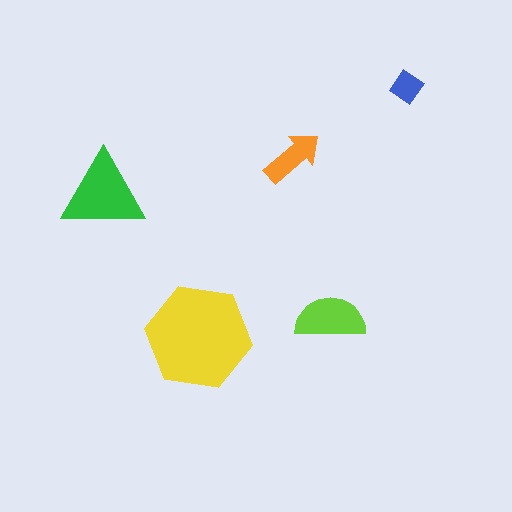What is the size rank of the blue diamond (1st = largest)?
5th.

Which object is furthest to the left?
The green triangle is leftmost.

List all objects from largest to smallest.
The yellow hexagon, the green triangle, the lime semicircle, the orange arrow, the blue diamond.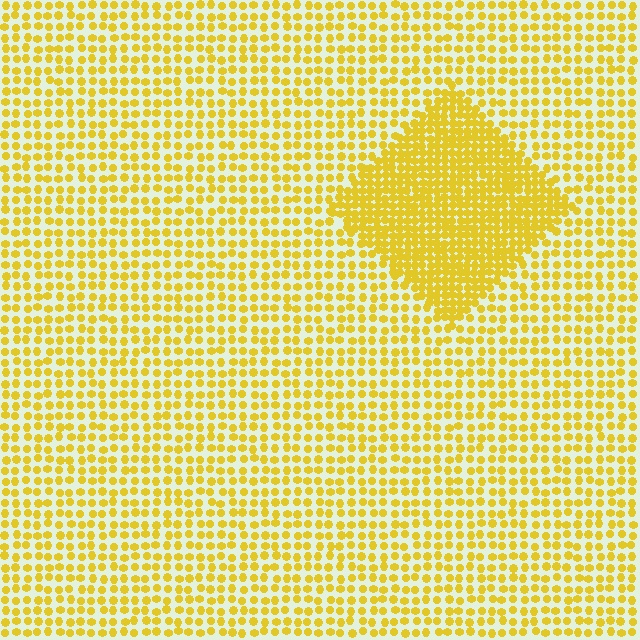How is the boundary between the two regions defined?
The boundary is defined by a change in element density (approximately 2.1x ratio). All elements are the same color, size, and shape.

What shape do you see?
I see a diamond.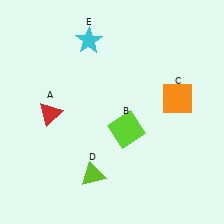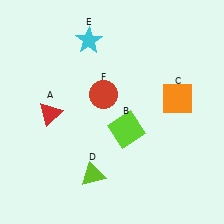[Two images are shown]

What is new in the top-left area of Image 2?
A red circle (F) was added in the top-left area of Image 2.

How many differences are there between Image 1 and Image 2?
There is 1 difference between the two images.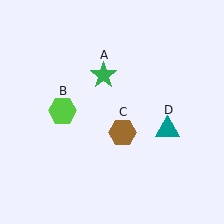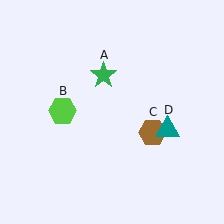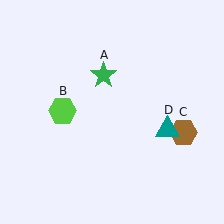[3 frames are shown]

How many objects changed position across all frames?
1 object changed position: brown hexagon (object C).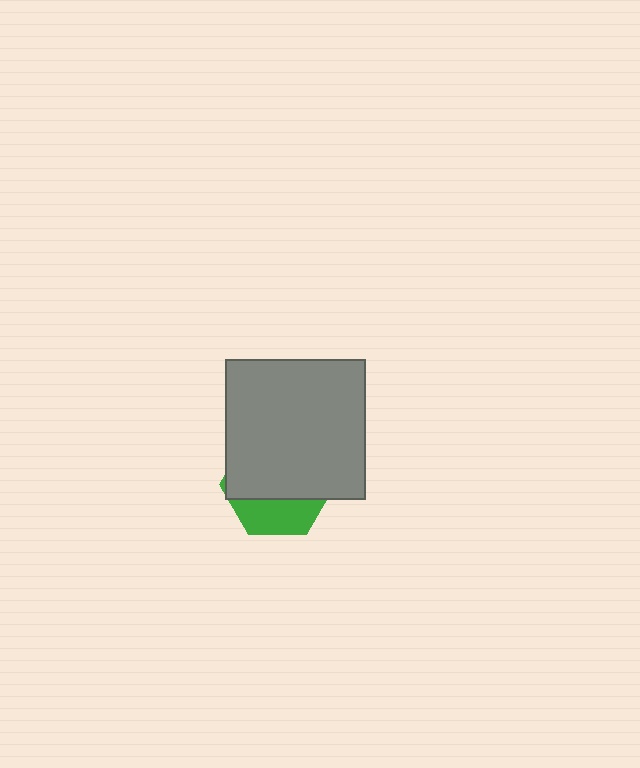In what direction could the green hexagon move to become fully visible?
The green hexagon could move down. That would shift it out from behind the gray square entirely.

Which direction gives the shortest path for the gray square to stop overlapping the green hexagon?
Moving up gives the shortest separation.